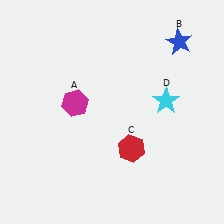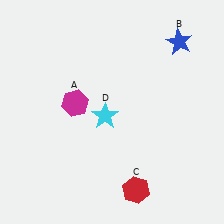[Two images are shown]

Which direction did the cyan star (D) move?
The cyan star (D) moved left.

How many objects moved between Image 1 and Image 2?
2 objects moved between the two images.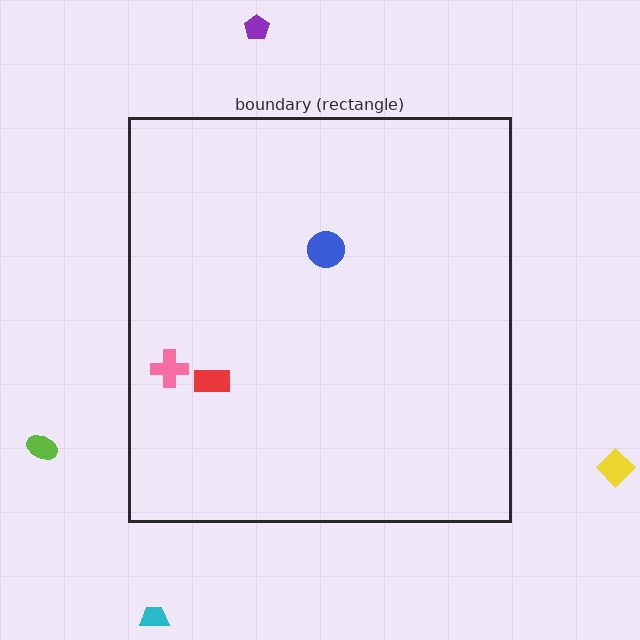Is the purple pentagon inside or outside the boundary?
Outside.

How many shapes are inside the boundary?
3 inside, 4 outside.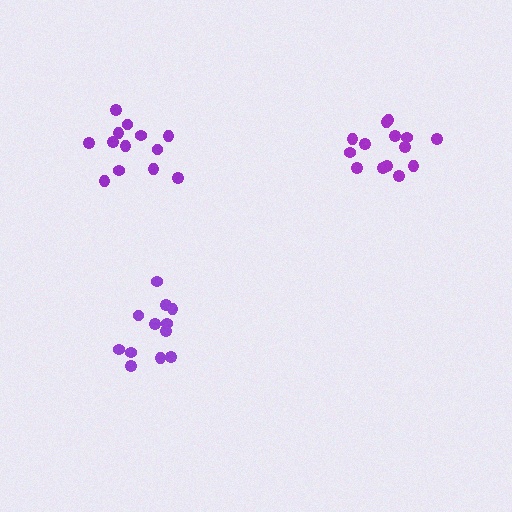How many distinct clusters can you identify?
There are 3 distinct clusters.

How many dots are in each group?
Group 1: 14 dots, Group 2: 12 dots, Group 3: 13 dots (39 total).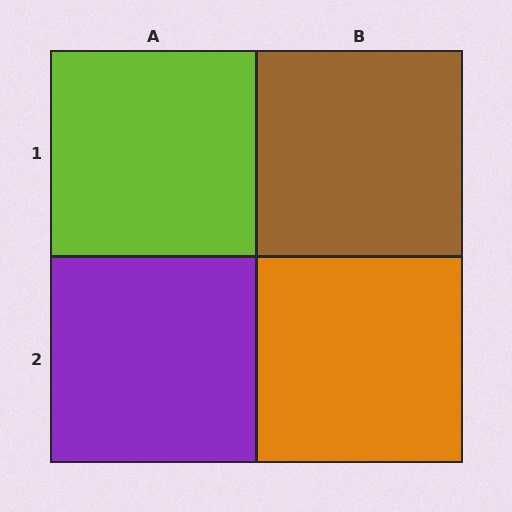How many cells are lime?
1 cell is lime.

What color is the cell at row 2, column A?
Purple.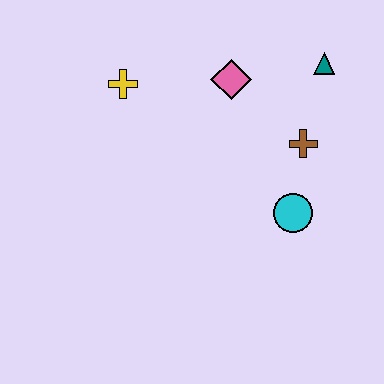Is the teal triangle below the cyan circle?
No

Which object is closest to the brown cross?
The cyan circle is closest to the brown cross.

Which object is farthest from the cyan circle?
The yellow cross is farthest from the cyan circle.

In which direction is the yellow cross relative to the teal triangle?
The yellow cross is to the left of the teal triangle.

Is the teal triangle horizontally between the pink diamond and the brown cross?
No